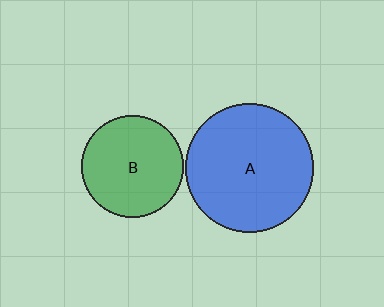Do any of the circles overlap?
No, none of the circles overlap.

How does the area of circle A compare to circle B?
Approximately 1.6 times.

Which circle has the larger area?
Circle A (blue).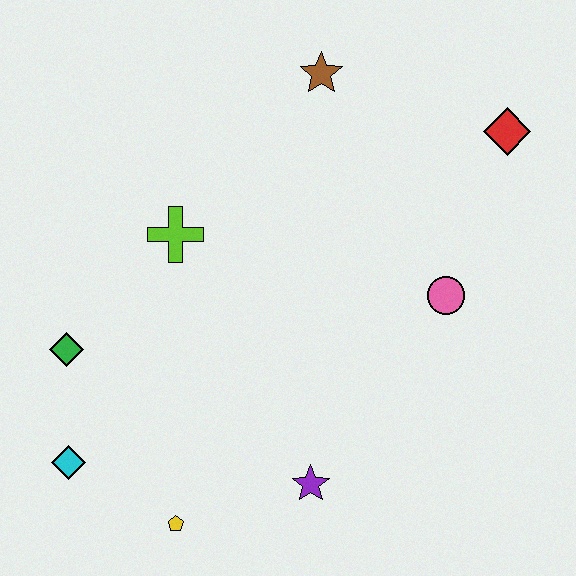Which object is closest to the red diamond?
The pink circle is closest to the red diamond.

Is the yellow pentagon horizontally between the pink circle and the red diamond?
No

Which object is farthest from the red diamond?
The cyan diamond is farthest from the red diamond.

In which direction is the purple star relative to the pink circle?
The purple star is below the pink circle.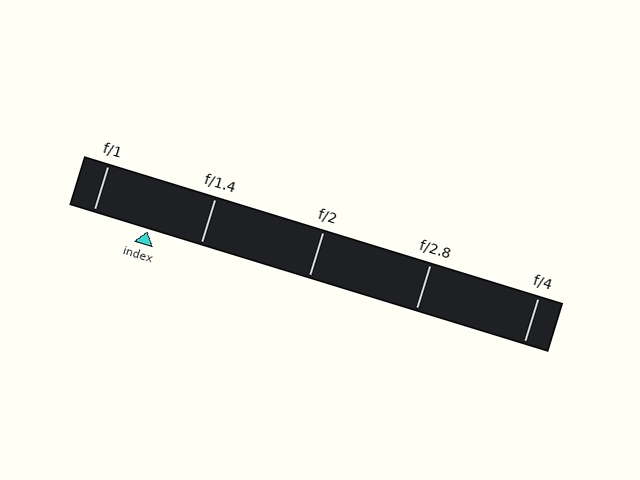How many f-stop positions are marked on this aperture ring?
There are 5 f-stop positions marked.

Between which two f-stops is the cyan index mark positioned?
The index mark is between f/1 and f/1.4.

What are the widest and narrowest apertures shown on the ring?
The widest aperture shown is f/1 and the narrowest is f/4.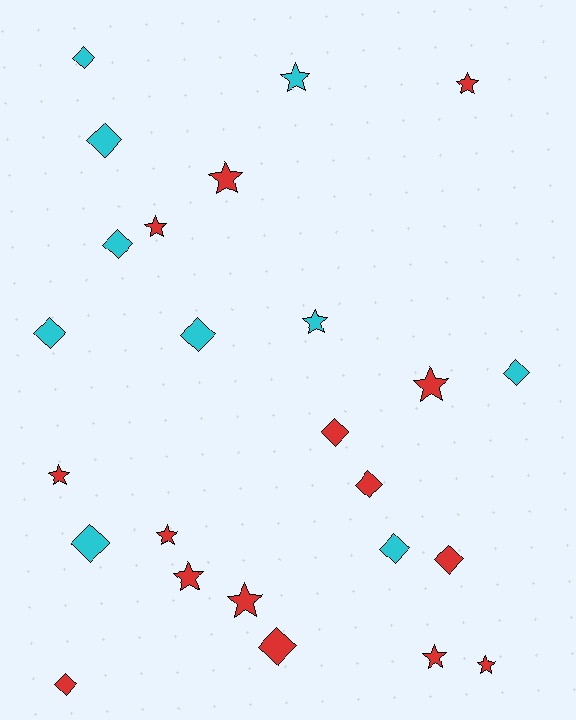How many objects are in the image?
There are 25 objects.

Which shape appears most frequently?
Diamond, with 13 objects.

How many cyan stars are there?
There are 2 cyan stars.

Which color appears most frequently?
Red, with 15 objects.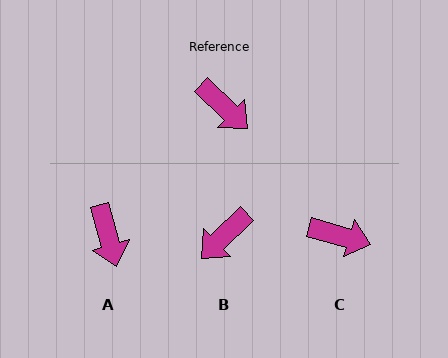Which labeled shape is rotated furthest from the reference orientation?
B, about 92 degrees away.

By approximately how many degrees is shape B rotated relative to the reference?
Approximately 92 degrees clockwise.